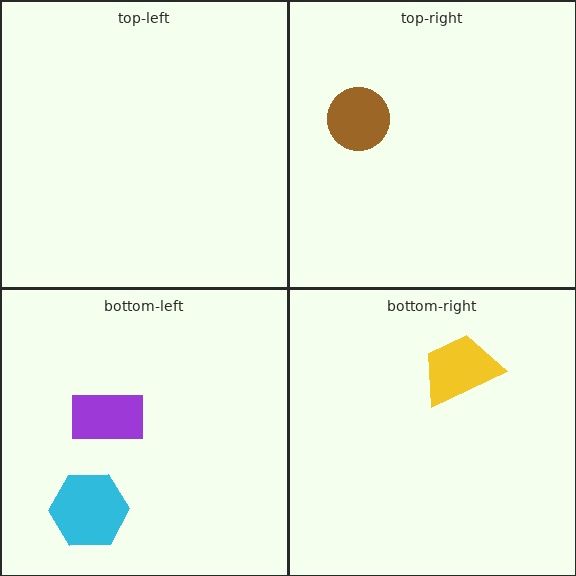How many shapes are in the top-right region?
1.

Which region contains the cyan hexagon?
The bottom-left region.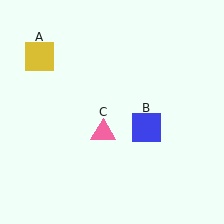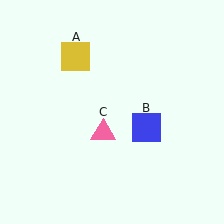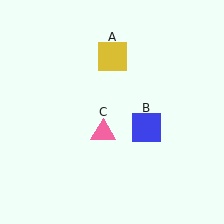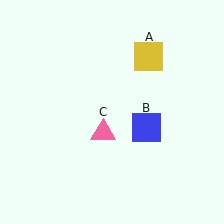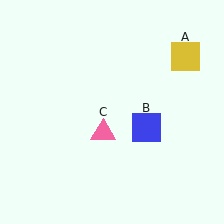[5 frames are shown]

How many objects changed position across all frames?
1 object changed position: yellow square (object A).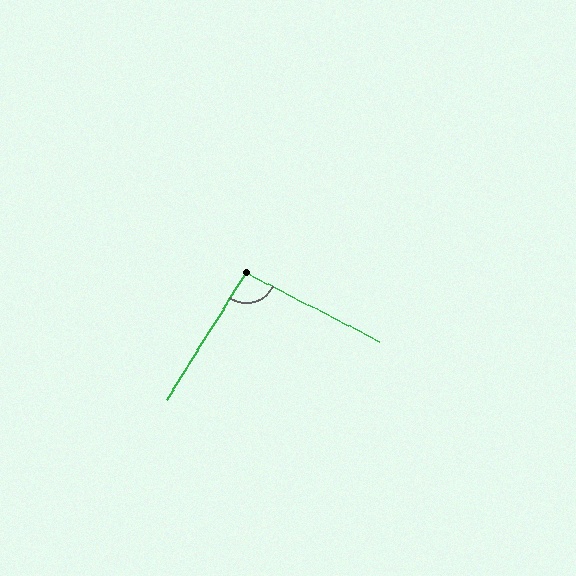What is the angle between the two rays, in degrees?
Approximately 95 degrees.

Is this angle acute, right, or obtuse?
It is approximately a right angle.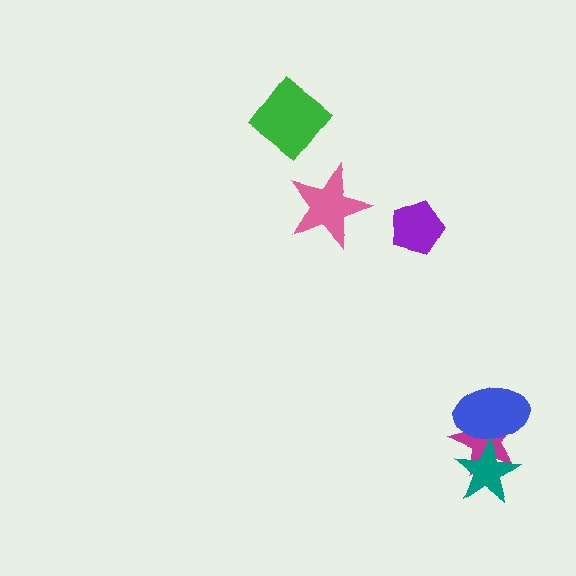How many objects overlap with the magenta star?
2 objects overlap with the magenta star.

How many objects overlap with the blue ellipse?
2 objects overlap with the blue ellipse.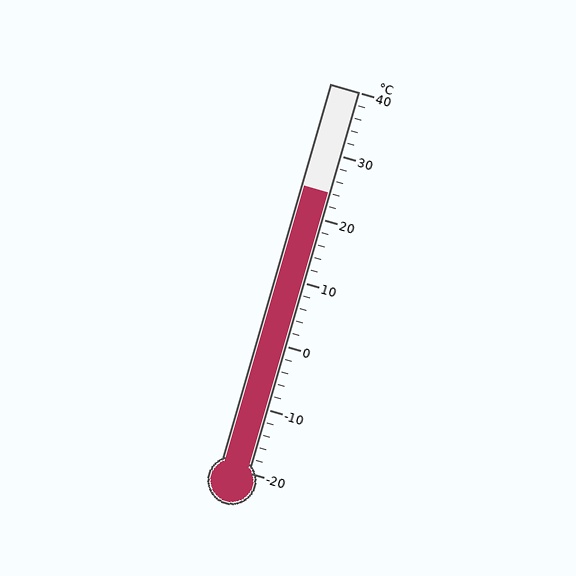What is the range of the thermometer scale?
The thermometer scale ranges from -20°C to 40°C.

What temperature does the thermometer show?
The thermometer shows approximately 24°C.